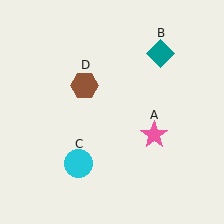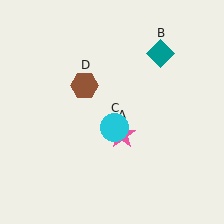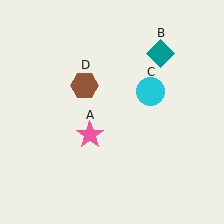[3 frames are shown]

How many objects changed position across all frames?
2 objects changed position: pink star (object A), cyan circle (object C).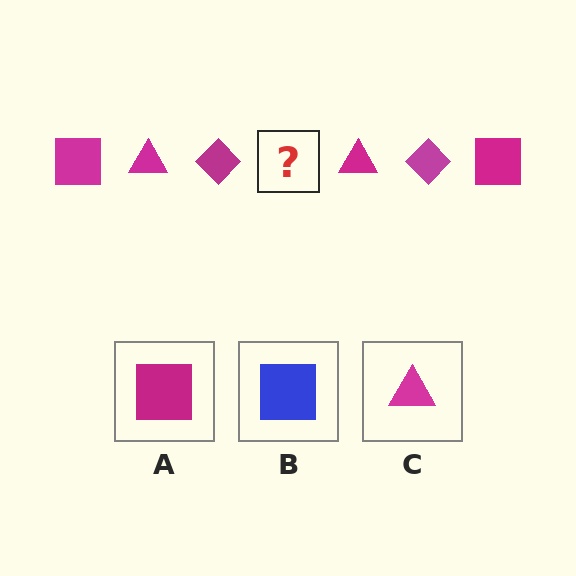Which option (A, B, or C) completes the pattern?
A.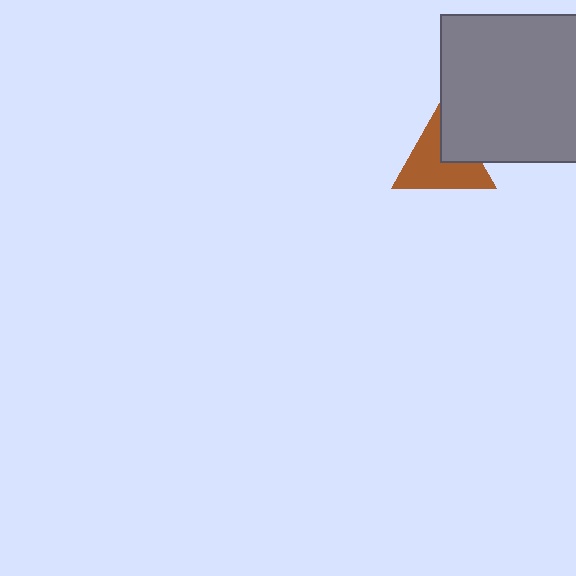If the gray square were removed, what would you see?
You would see the complete brown triangle.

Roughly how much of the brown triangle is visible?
Most of it is visible (roughly 69%).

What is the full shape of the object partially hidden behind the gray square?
The partially hidden object is a brown triangle.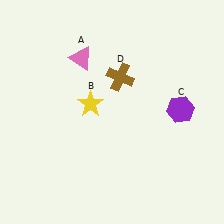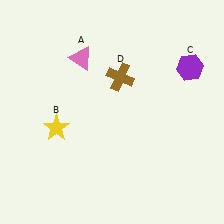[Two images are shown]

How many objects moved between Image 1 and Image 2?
2 objects moved between the two images.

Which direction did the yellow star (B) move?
The yellow star (B) moved left.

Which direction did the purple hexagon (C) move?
The purple hexagon (C) moved up.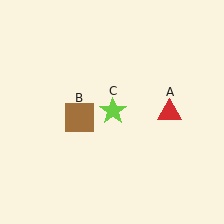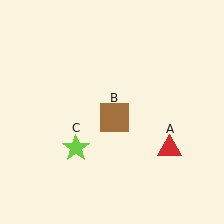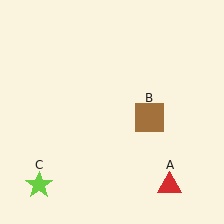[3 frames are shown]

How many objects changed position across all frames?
3 objects changed position: red triangle (object A), brown square (object B), lime star (object C).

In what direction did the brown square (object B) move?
The brown square (object B) moved right.